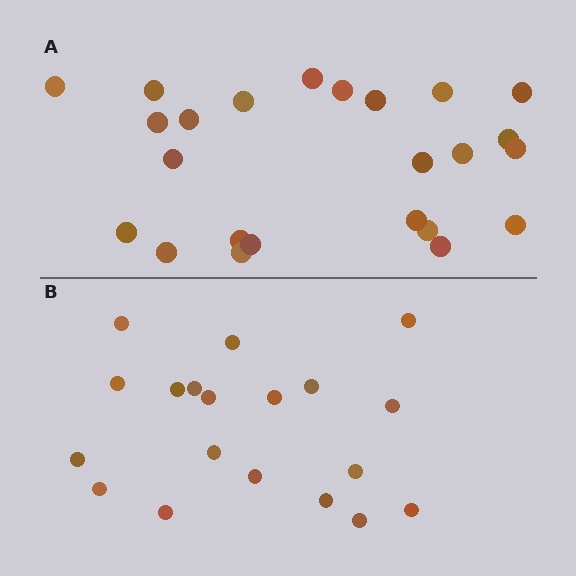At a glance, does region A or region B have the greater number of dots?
Region A (the top region) has more dots.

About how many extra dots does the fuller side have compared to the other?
Region A has about 5 more dots than region B.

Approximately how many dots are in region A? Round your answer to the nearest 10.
About 20 dots. (The exact count is 24, which rounds to 20.)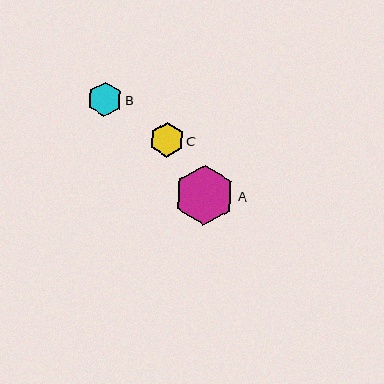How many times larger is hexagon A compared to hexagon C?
Hexagon A is approximately 1.8 times the size of hexagon C.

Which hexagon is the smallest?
Hexagon B is the smallest with a size of approximately 34 pixels.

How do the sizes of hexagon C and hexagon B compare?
Hexagon C and hexagon B are approximately the same size.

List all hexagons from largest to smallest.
From largest to smallest: A, C, B.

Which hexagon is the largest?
Hexagon A is the largest with a size of approximately 60 pixels.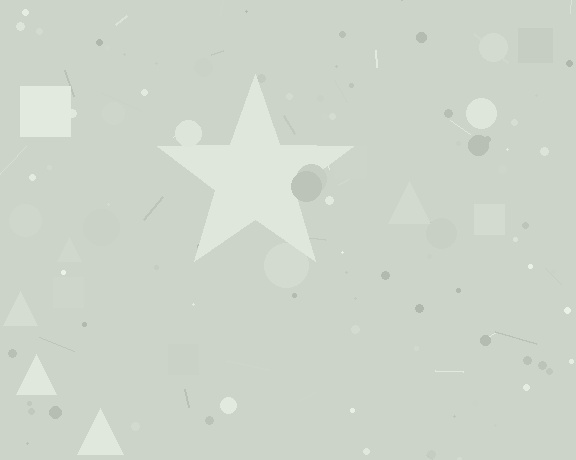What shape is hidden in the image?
A star is hidden in the image.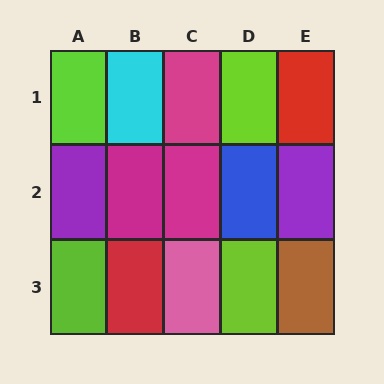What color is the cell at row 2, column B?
Magenta.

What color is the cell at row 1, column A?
Lime.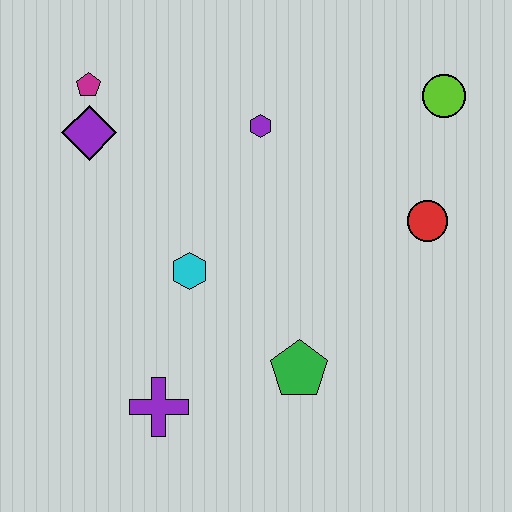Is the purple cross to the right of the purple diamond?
Yes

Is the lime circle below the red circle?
No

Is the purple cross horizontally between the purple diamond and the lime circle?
Yes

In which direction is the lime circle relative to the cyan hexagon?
The lime circle is to the right of the cyan hexagon.